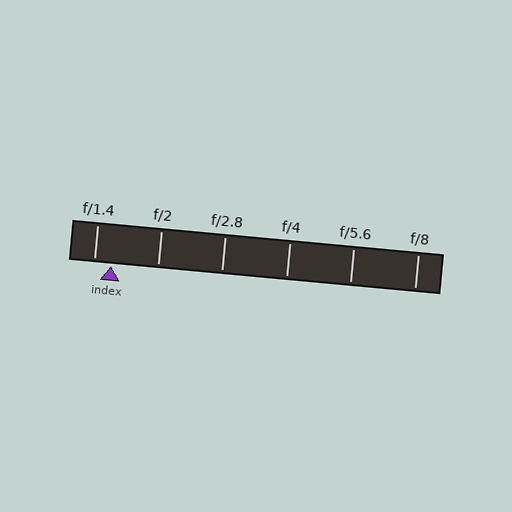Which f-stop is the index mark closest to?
The index mark is closest to f/1.4.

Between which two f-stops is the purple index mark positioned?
The index mark is between f/1.4 and f/2.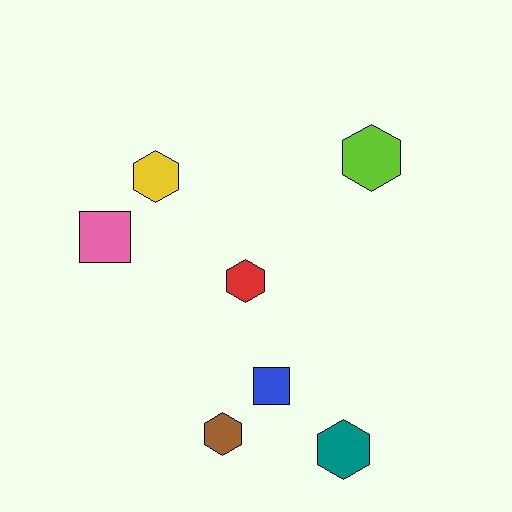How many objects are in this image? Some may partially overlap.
There are 7 objects.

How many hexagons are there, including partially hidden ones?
There are 5 hexagons.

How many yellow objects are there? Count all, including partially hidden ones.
There is 1 yellow object.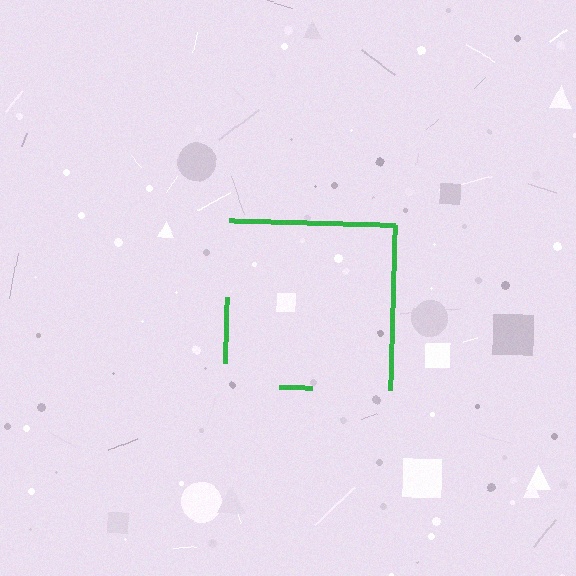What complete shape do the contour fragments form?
The contour fragments form a square.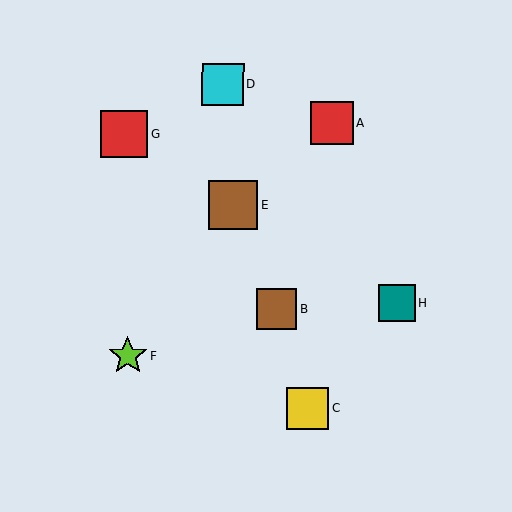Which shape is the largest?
The brown square (labeled E) is the largest.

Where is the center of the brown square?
The center of the brown square is at (277, 309).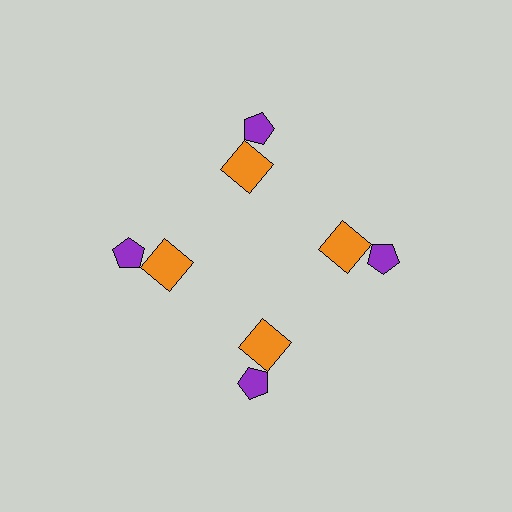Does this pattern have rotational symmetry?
Yes, this pattern has 4-fold rotational symmetry. It looks the same after rotating 90 degrees around the center.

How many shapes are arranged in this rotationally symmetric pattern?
There are 8 shapes, arranged in 4 groups of 2.